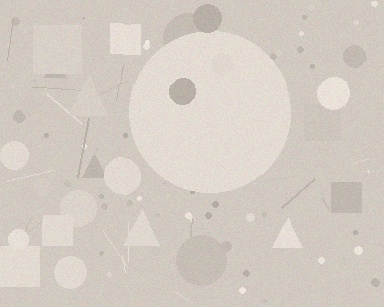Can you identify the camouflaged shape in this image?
The camouflaged shape is a circle.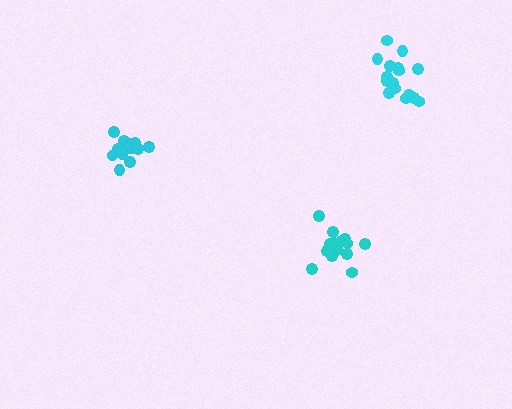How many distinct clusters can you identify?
There are 3 distinct clusters.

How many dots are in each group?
Group 1: 15 dots, Group 2: 16 dots, Group 3: 16 dots (47 total).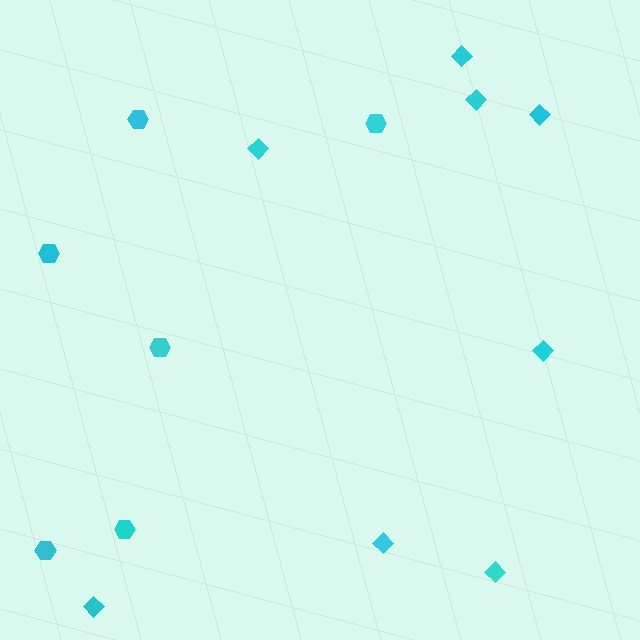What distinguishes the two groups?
There are 2 groups: one group of diamonds (8) and one group of hexagons (6).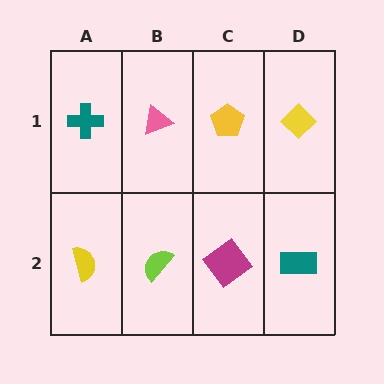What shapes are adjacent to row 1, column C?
A magenta diamond (row 2, column C), a pink triangle (row 1, column B), a yellow diamond (row 1, column D).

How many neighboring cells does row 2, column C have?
3.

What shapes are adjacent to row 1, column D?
A teal rectangle (row 2, column D), a yellow pentagon (row 1, column C).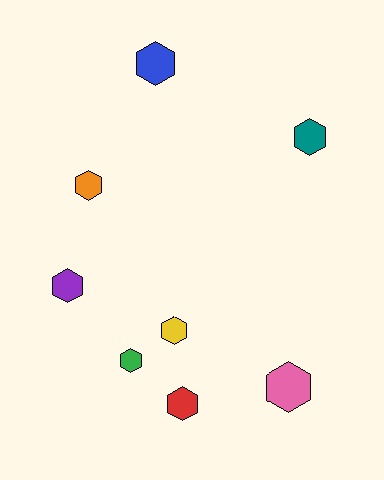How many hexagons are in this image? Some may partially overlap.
There are 8 hexagons.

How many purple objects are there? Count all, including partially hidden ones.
There is 1 purple object.